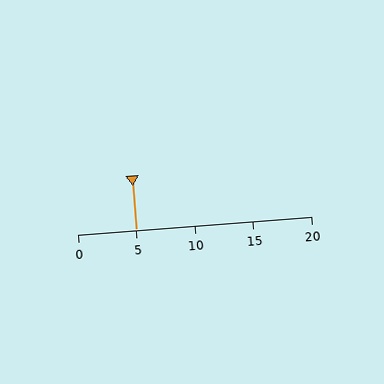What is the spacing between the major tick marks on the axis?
The major ticks are spaced 5 apart.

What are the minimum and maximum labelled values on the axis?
The axis runs from 0 to 20.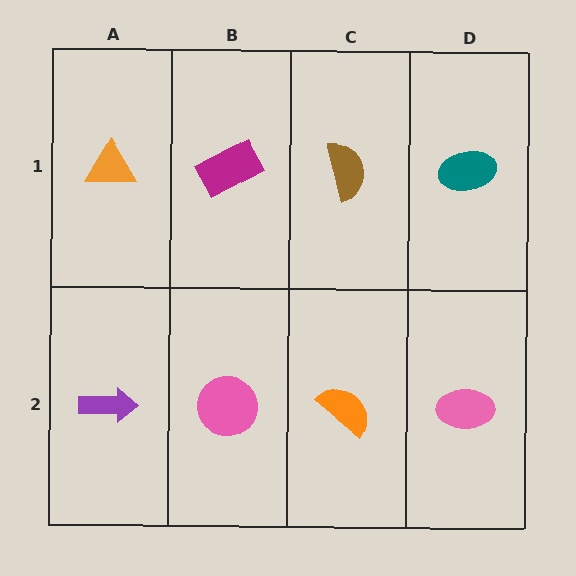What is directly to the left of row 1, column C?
A magenta rectangle.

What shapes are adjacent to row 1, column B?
A pink circle (row 2, column B), an orange triangle (row 1, column A), a brown semicircle (row 1, column C).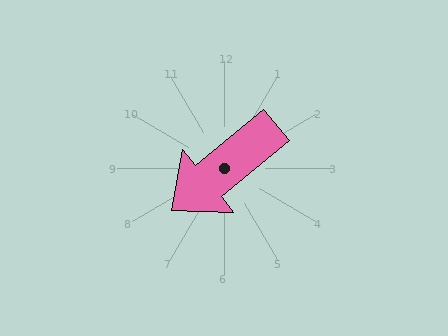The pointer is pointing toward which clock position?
Roughly 8 o'clock.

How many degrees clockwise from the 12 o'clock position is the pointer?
Approximately 231 degrees.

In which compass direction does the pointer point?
Southwest.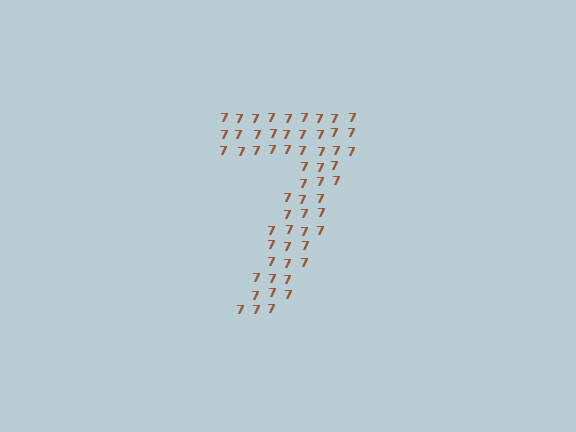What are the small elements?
The small elements are digit 7's.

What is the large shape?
The large shape is the digit 7.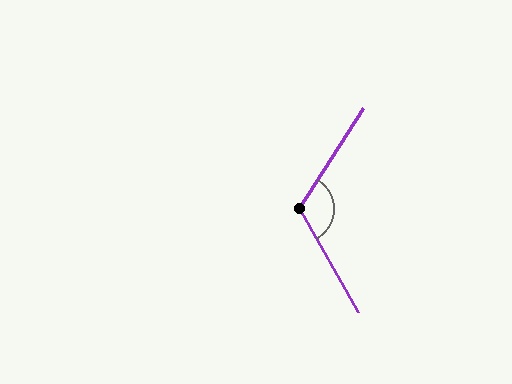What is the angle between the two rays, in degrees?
Approximately 118 degrees.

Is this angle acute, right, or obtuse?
It is obtuse.